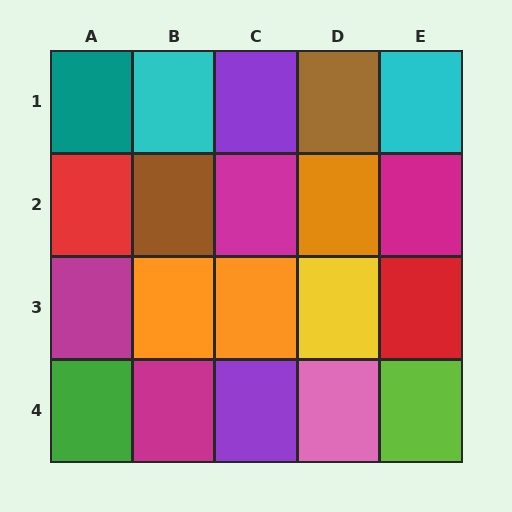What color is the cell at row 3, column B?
Orange.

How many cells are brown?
2 cells are brown.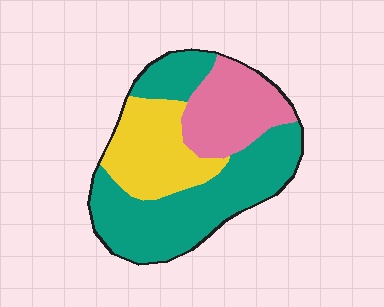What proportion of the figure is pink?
Pink takes up about one quarter (1/4) of the figure.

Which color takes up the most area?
Teal, at roughly 50%.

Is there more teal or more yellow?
Teal.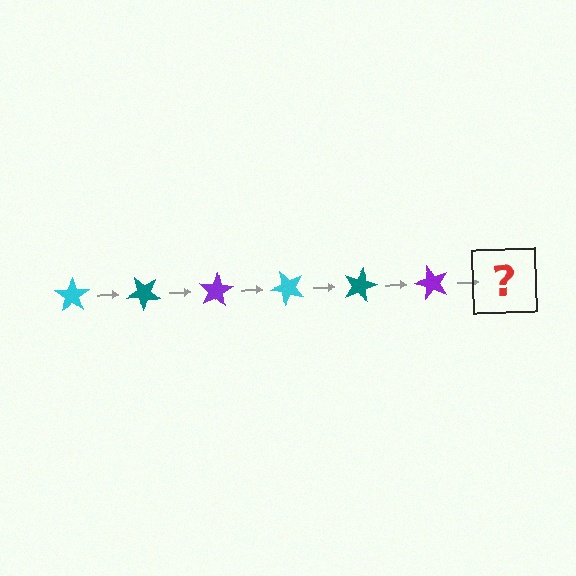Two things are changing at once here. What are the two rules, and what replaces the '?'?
The two rules are that it rotates 40 degrees each step and the color cycles through cyan, teal, and purple. The '?' should be a cyan star, rotated 240 degrees from the start.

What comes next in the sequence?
The next element should be a cyan star, rotated 240 degrees from the start.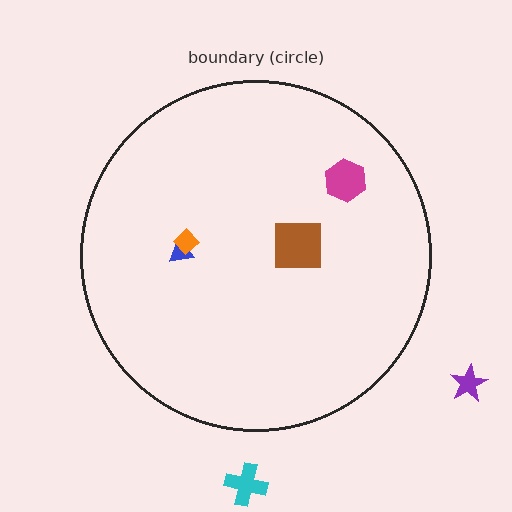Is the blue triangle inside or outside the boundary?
Inside.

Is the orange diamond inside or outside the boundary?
Inside.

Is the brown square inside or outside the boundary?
Inside.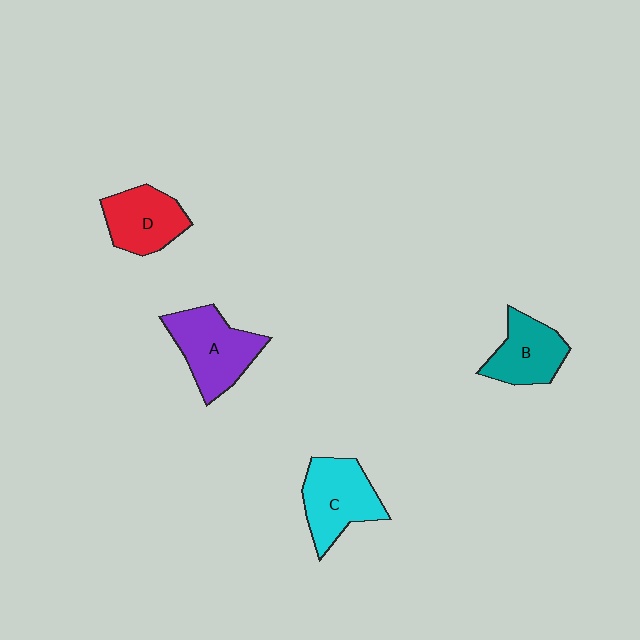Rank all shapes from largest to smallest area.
From largest to smallest: A (purple), C (cyan), D (red), B (teal).